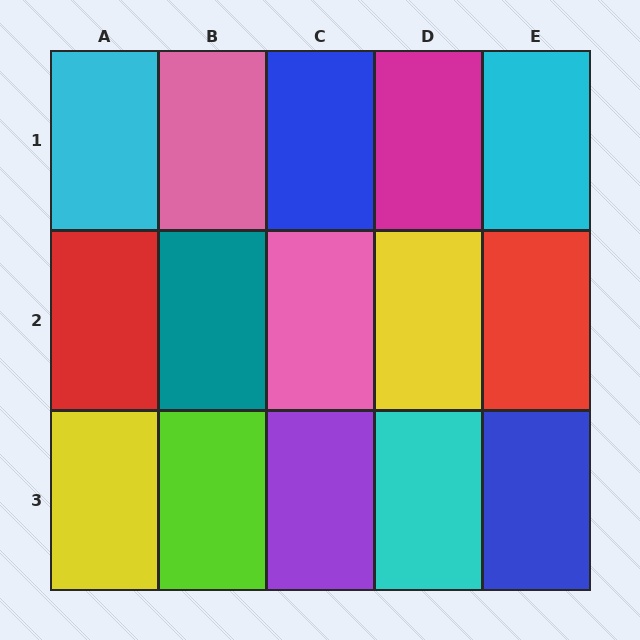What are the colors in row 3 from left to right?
Yellow, lime, purple, cyan, blue.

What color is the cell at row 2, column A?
Red.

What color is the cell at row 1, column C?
Blue.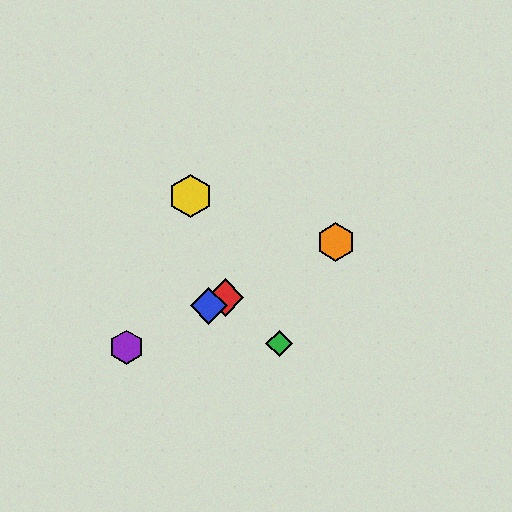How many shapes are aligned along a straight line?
4 shapes (the red diamond, the blue diamond, the purple hexagon, the orange hexagon) are aligned along a straight line.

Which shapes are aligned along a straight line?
The red diamond, the blue diamond, the purple hexagon, the orange hexagon are aligned along a straight line.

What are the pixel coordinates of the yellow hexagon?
The yellow hexagon is at (191, 196).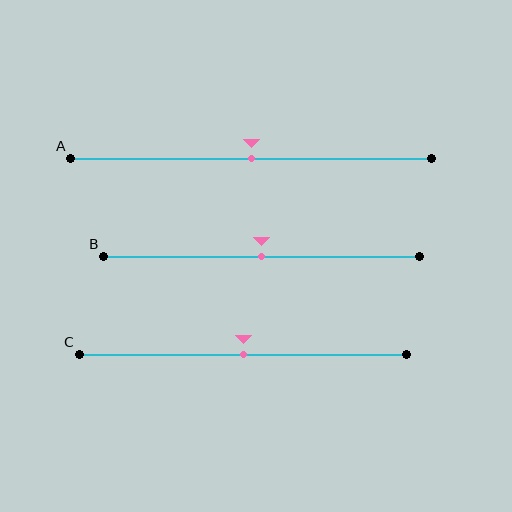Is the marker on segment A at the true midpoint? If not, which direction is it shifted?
Yes, the marker on segment A is at the true midpoint.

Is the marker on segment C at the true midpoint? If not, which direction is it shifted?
Yes, the marker on segment C is at the true midpoint.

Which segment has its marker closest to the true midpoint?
Segment A has its marker closest to the true midpoint.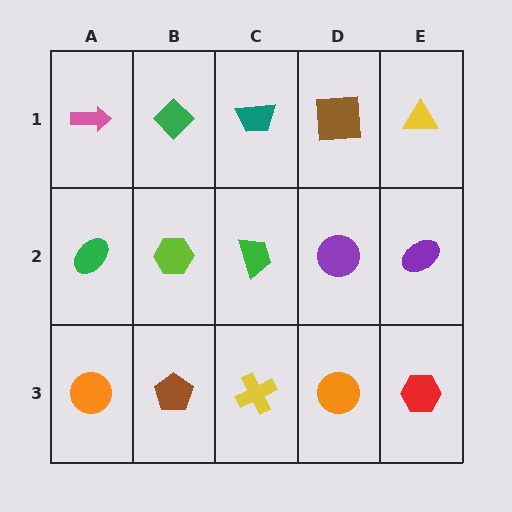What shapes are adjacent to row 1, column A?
A green ellipse (row 2, column A), a green diamond (row 1, column B).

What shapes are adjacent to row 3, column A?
A green ellipse (row 2, column A), a brown pentagon (row 3, column B).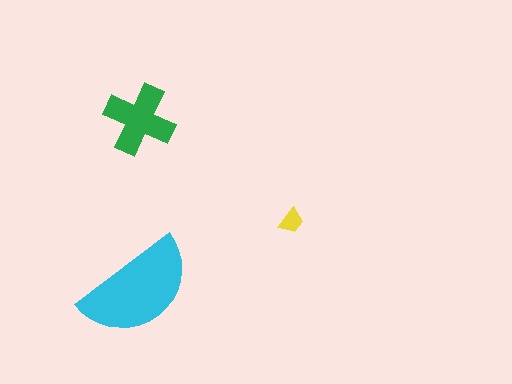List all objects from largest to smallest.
The cyan semicircle, the green cross, the yellow trapezoid.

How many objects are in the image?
There are 3 objects in the image.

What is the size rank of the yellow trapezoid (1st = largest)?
3rd.